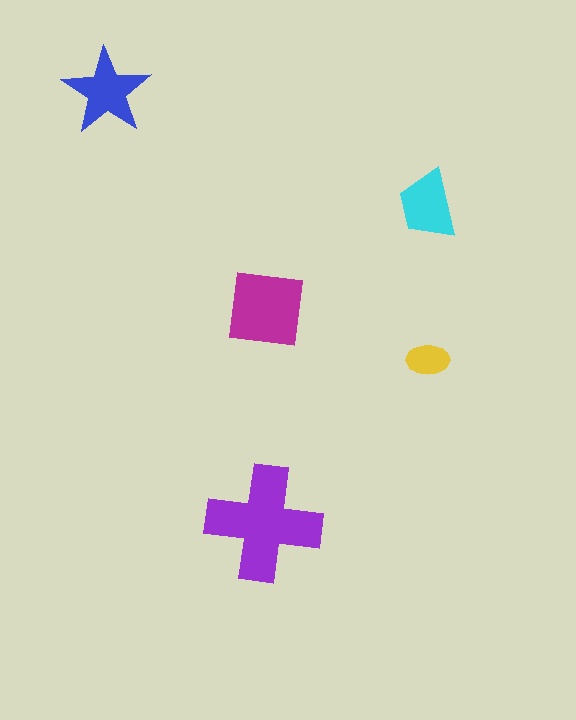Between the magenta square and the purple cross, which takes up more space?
The purple cross.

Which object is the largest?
The purple cross.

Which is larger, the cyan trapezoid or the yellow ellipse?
The cyan trapezoid.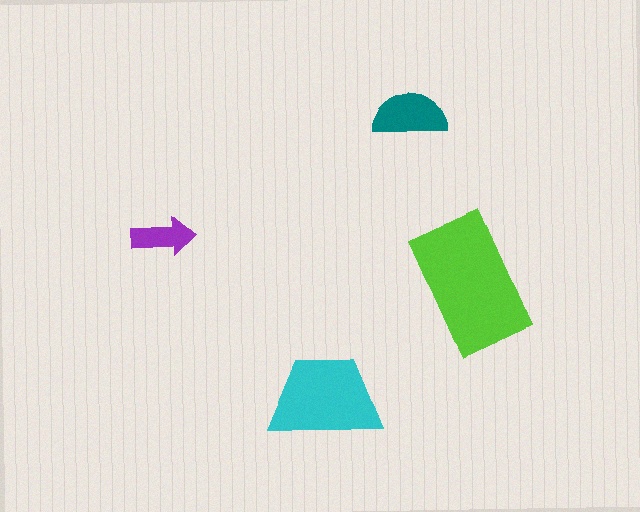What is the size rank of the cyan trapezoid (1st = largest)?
2nd.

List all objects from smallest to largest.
The purple arrow, the teal semicircle, the cyan trapezoid, the lime rectangle.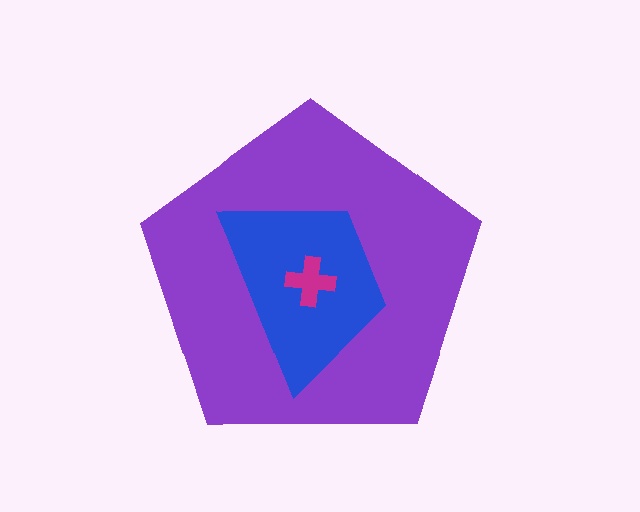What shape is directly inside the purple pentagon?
The blue trapezoid.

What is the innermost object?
The magenta cross.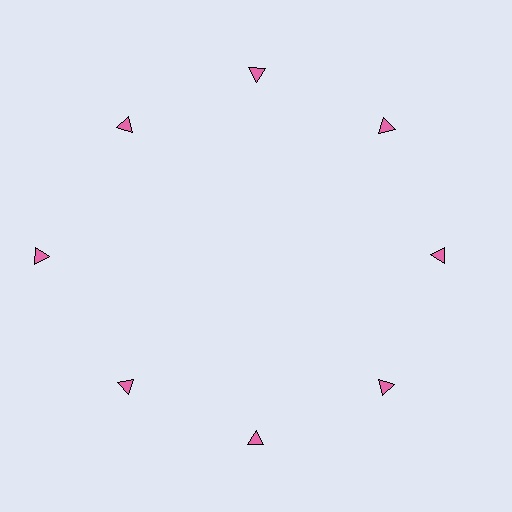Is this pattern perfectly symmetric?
No. The 8 pink triangles are arranged in a ring, but one element near the 9 o'clock position is pushed outward from the center, breaking the 8-fold rotational symmetry.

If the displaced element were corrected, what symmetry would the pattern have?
It would have 8-fold rotational symmetry — the pattern would map onto itself every 45 degrees.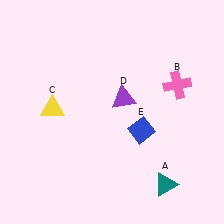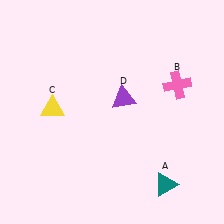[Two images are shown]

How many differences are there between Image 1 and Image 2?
There is 1 difference between the two images.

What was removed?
The blue diamond (E) was removed in Image 2.